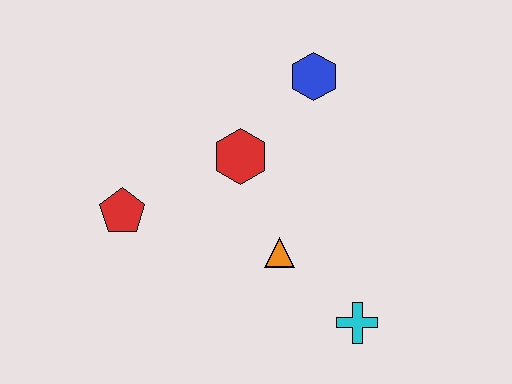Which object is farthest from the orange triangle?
The blue hexagon is farthest from the orange triangle.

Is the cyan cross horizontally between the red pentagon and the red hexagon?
No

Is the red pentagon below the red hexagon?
Yes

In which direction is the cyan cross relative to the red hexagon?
The cyan cross is below the red hexagon.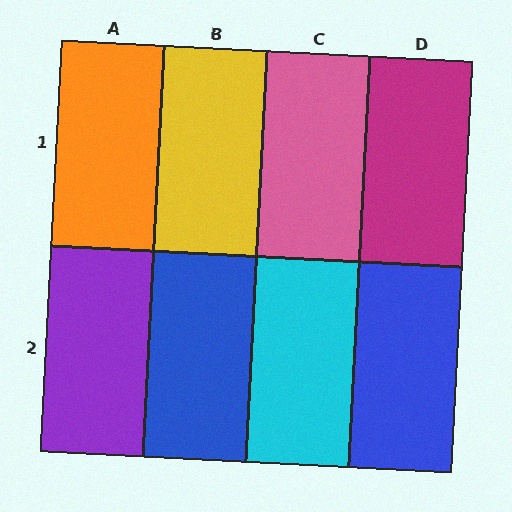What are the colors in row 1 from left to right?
Orange, yellow, pink, magenta.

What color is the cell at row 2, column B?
Blue.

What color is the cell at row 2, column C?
Cyan.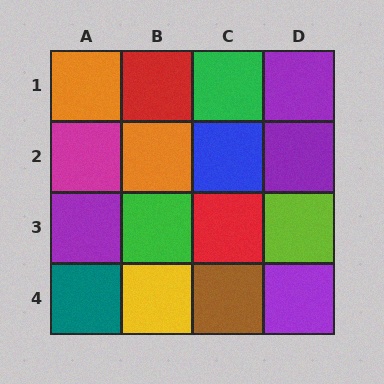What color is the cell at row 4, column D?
Purple.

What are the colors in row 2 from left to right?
Magenta, orange, blue, purple.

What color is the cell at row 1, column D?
Purple.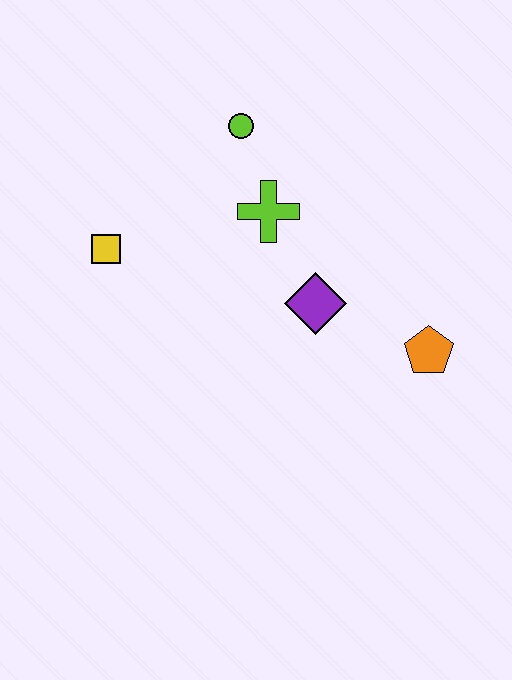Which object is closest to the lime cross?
The lime circle is closest to the lime cross.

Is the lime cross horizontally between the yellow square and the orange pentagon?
Yes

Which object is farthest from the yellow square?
The orange pentagon is farthest from the yellow square.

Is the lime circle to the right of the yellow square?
Yes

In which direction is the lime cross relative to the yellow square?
The lime cross is to the right of the yellow square.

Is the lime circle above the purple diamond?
Yes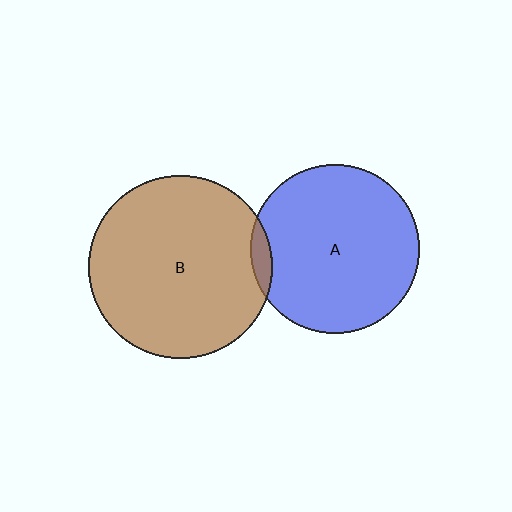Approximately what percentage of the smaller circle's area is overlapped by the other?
Approximately 5%.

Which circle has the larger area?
Circle B (brown).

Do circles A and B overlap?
Yes.